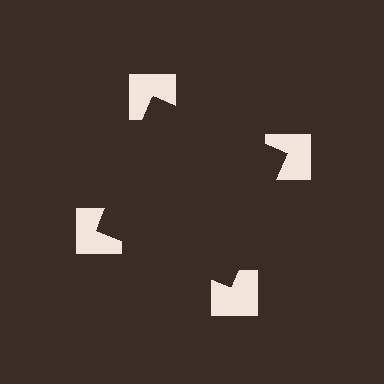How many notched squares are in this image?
There are 4 — one at each vertex of the illusory square.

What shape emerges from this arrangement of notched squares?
An illusory square — its edges are inferred from the aligned wedge cuts in the notched squares, not physically drawn.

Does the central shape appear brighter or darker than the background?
It typically appears slightly darker than the background, even though no actual brightness change is drawn.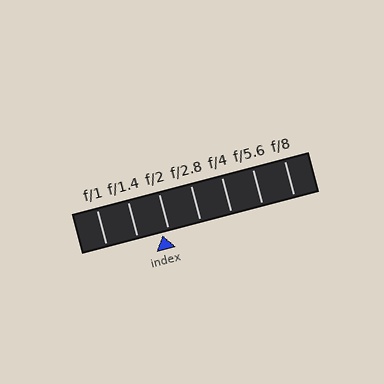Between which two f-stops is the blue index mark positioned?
The index mark is between f/1.4 and f/2.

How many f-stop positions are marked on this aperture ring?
There are 7 f-stop positions marked.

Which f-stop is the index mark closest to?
The index mark is closest to f/2.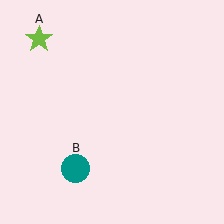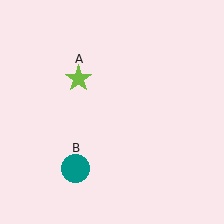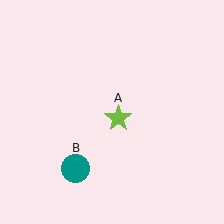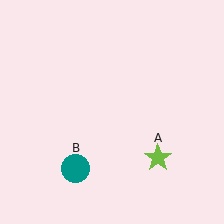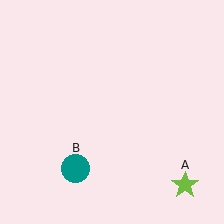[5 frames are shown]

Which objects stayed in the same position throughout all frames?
Teal circle (object B) remained stationary.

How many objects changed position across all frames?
1 object changed position: lime star (object A).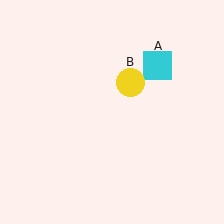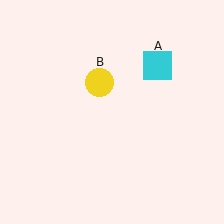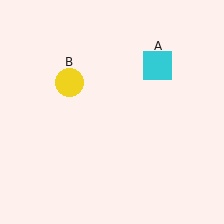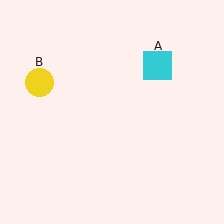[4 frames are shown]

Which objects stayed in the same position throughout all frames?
Cyan square (object A) remained stationary.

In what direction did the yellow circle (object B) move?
The yellow circle (object B) moved left.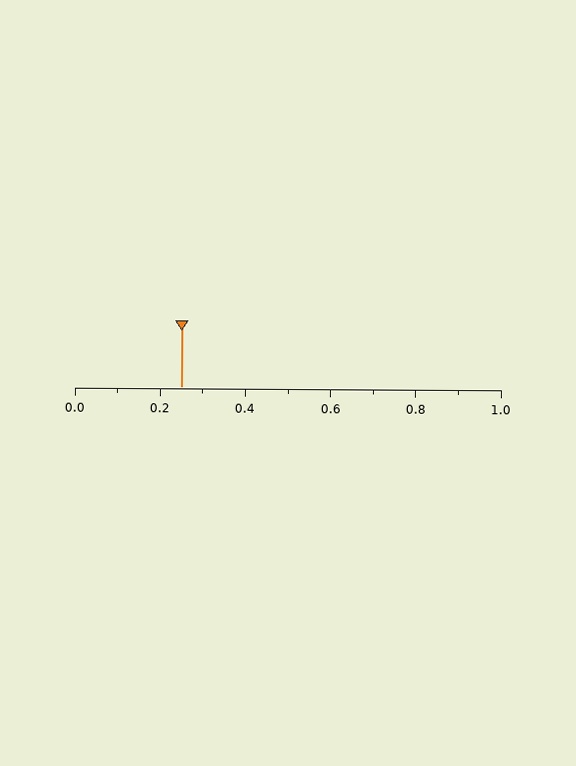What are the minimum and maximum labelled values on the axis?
The axis runs from 0.0 to 1.0.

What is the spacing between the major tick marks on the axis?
The major ticks are spaced 0.2 apart.